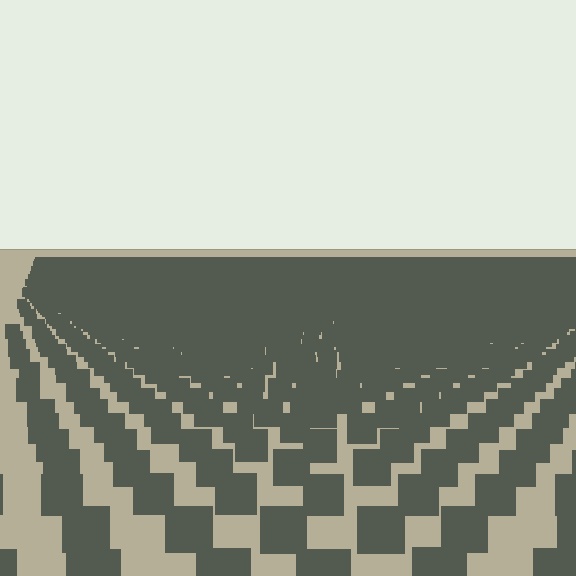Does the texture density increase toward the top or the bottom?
Density increases toward the top.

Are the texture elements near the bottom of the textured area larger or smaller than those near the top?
Larger. Near the bottom, elements are closer to the viewer and appear at a bigger on-screen size.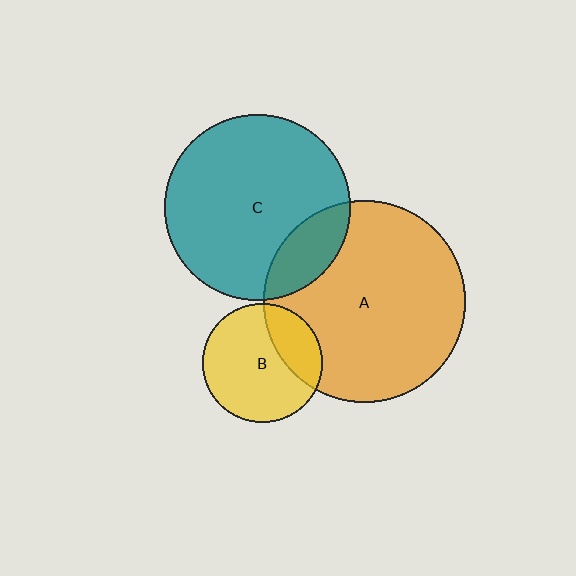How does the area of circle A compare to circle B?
Approximately 2.9 times.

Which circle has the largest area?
Circle A (orange).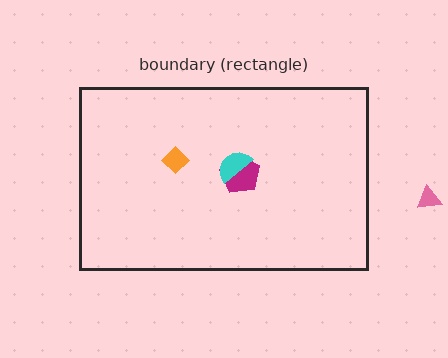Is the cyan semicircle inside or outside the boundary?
Inside.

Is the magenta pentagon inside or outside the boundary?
Inside.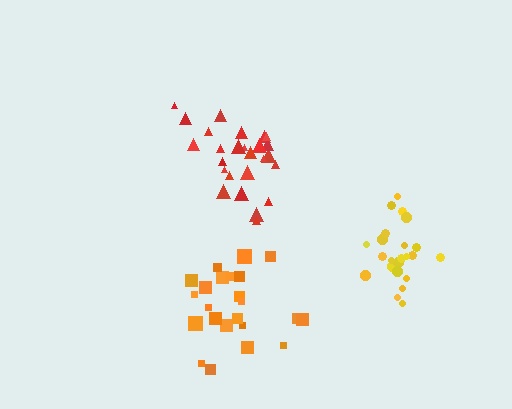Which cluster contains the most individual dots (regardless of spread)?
Red (27).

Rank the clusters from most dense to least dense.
yellow, red, orange.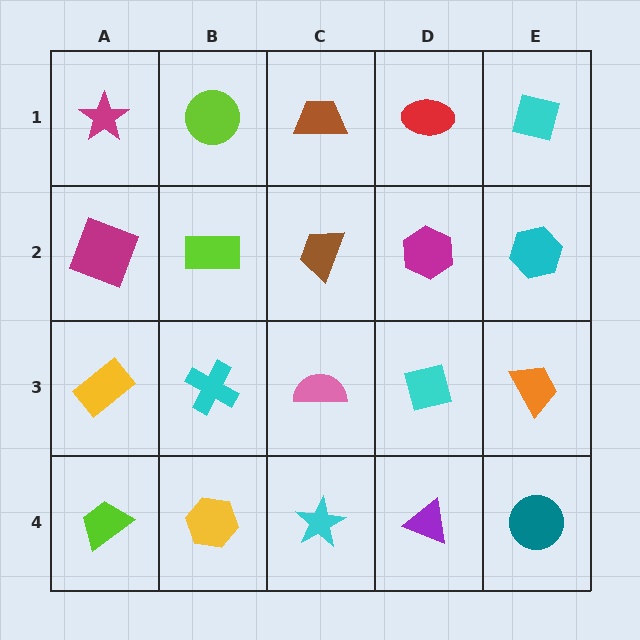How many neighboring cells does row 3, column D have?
4.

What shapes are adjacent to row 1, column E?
A cyan hexagon (row 2, column E), a red ellipse (row 1, column D).